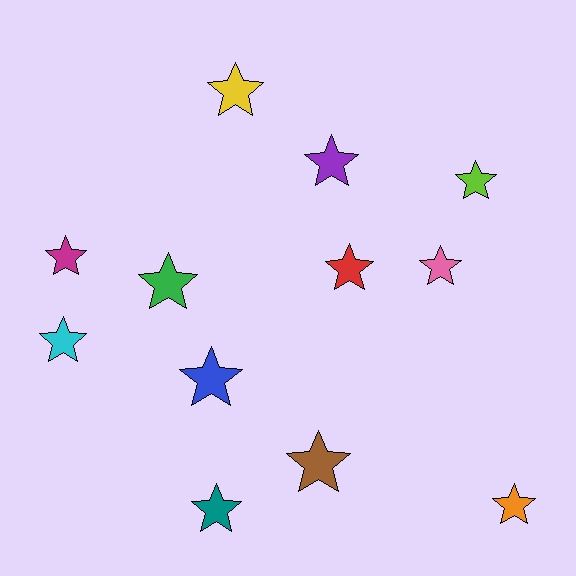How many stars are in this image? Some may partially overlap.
There are 12 stars.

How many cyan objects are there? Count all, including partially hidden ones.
There is 1 cyan object.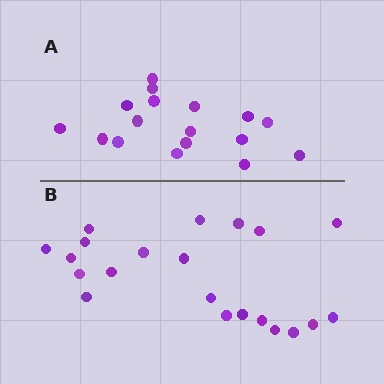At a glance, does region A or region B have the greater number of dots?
Region B (the bottom region) has more dots.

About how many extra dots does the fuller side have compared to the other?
Region B has about 4 more dots than region A.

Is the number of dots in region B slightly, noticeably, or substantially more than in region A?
Region B has only slightly more — the two regions are fairly close. The ratio is roughly 1.2 to 1.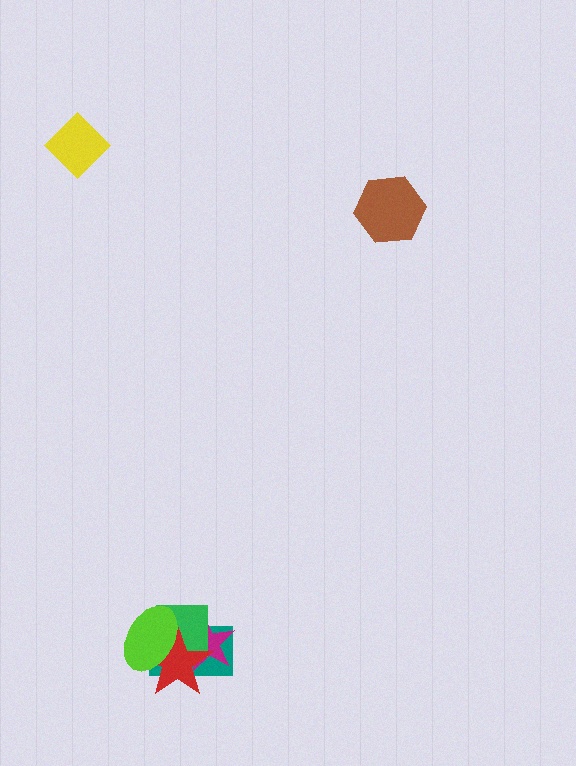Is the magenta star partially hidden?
Yes, it is partially covered by another shape.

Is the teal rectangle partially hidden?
Yes, it is partially covered by another shape.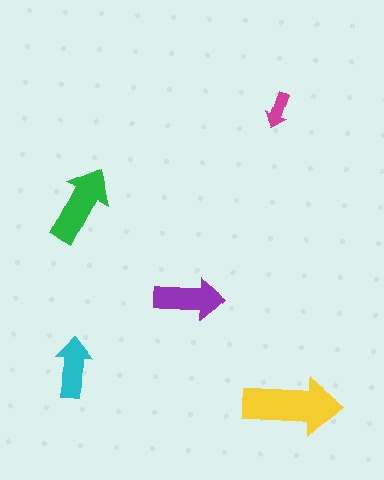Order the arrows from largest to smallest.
the yellow one, the green one, the purple one, the cyan one, the magenta one.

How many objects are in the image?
There are 5 objects in the image.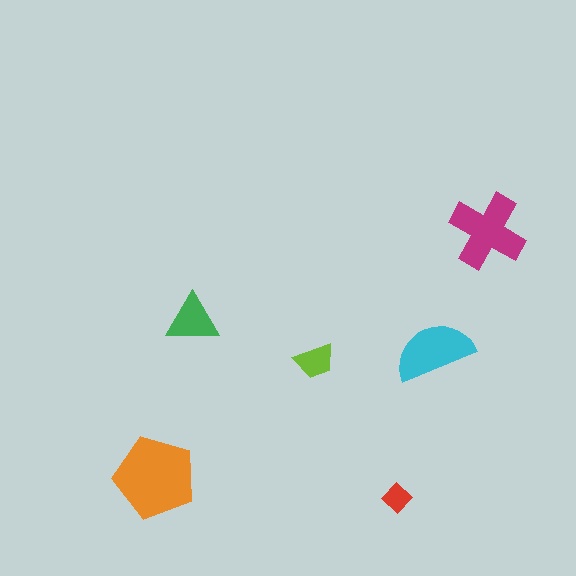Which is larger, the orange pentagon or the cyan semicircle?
The orange pentagon.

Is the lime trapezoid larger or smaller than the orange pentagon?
Smaller.